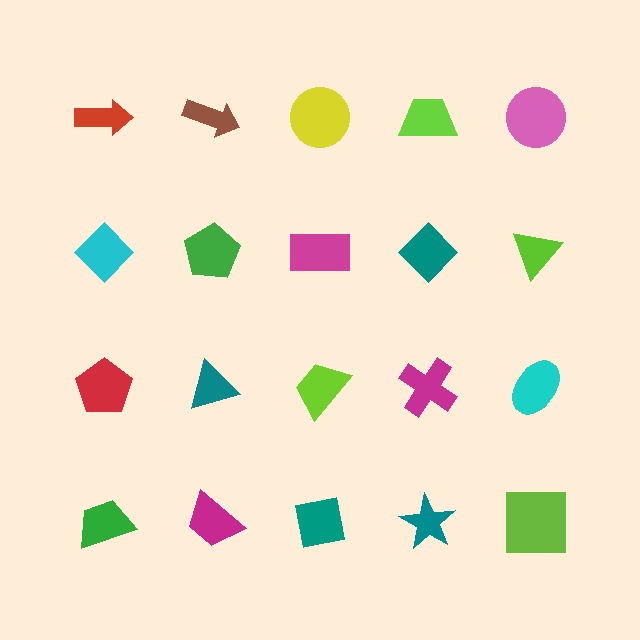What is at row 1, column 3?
A yellow circle.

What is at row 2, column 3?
A magenta rectangle.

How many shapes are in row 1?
5 shapes.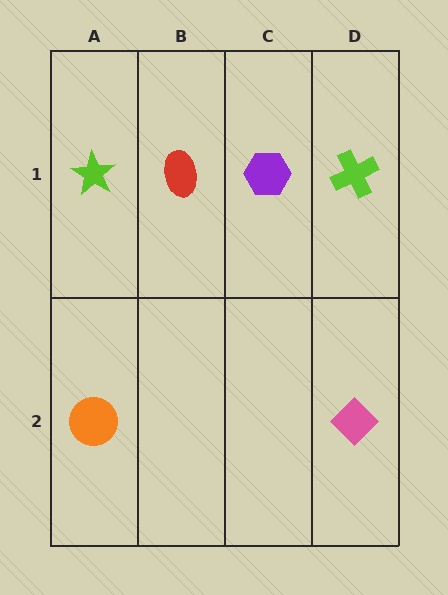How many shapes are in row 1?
4 shapes.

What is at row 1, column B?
A red ellipse.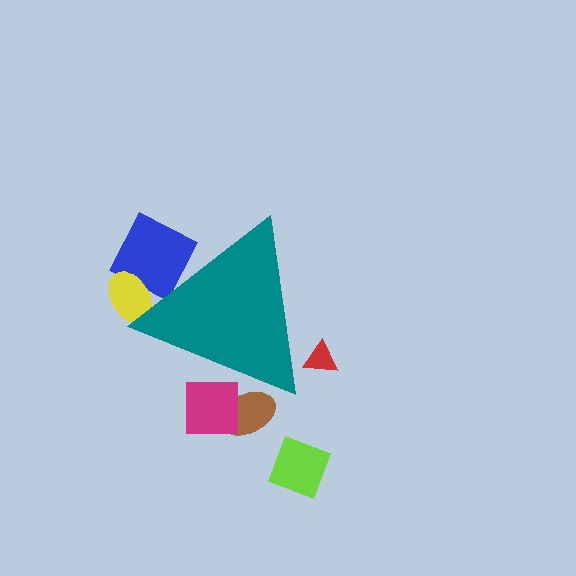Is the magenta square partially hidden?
Yes, the magenta square is partially hidden behind the teal triangle.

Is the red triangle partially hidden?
Yes, the red triangle is partially hidden behind the teal triangle.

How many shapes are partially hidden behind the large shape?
5 shapes are partially hidden.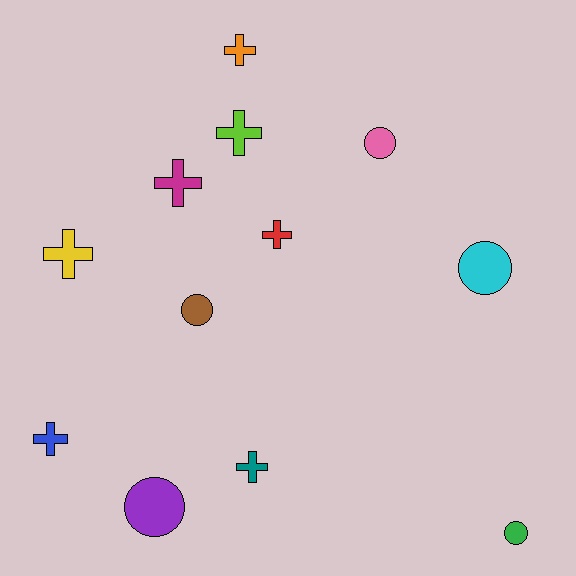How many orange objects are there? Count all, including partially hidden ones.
There is 1 orange object.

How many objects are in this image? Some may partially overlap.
There are 12 objects.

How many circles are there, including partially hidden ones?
There are 5 circles.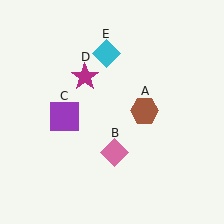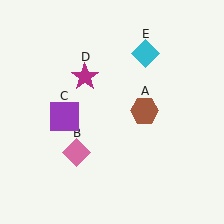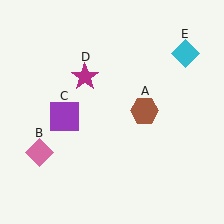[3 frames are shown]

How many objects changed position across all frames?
2 objects changed position: pink diamond (object B), cyan diamond (object E).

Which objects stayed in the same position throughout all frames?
Brown hexagon (object A) and purple square (object C) and magenta star (object D) remained stationary.